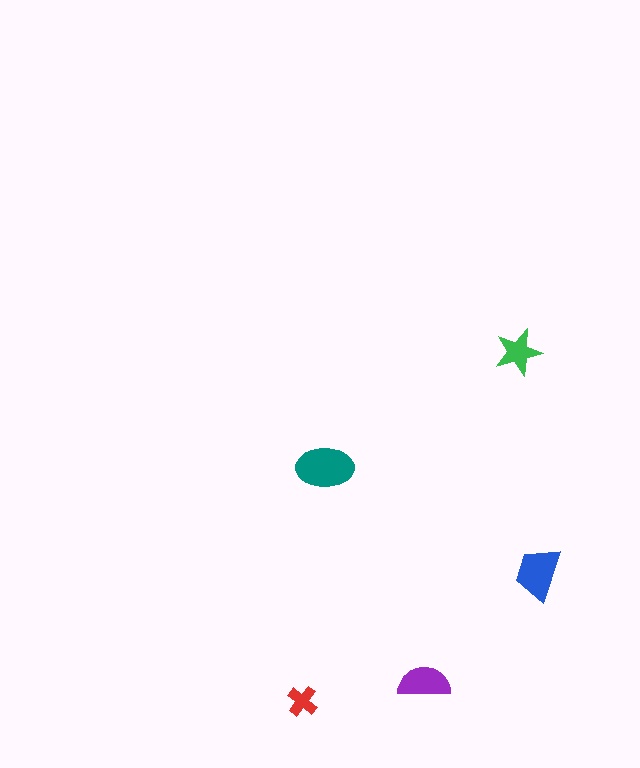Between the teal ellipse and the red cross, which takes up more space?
The teal ellipse.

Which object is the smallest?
The red cross.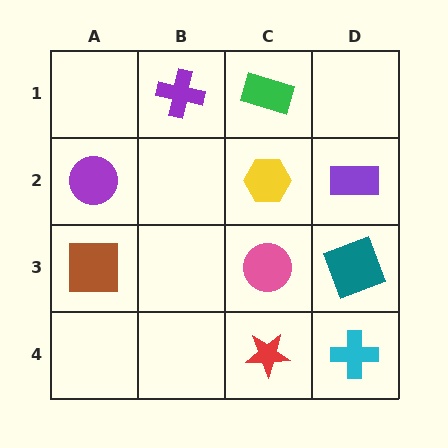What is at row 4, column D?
A cyan cross.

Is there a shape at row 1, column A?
No, that cell is empty.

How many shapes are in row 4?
2 shapes.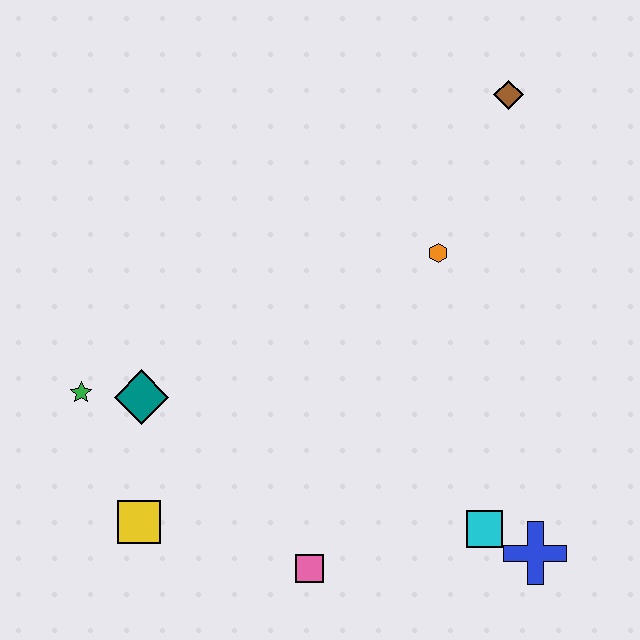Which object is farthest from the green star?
The brown diamond is farthest from the green star.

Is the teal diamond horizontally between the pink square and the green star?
Yes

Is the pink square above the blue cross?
No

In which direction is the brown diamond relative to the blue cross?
The brown diamond is above the blue cross.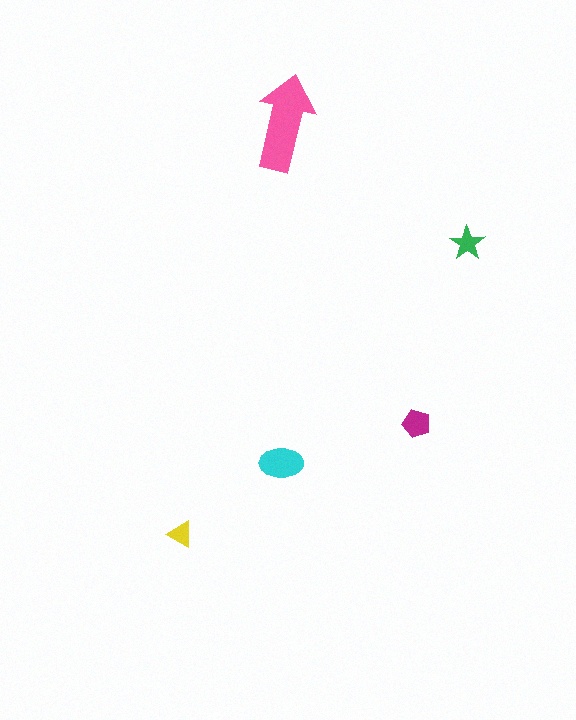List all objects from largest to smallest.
The pink arrow, the cyan ellipse, the magenta pentagon, the green star, the yellow triangle.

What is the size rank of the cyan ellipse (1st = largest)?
2nd.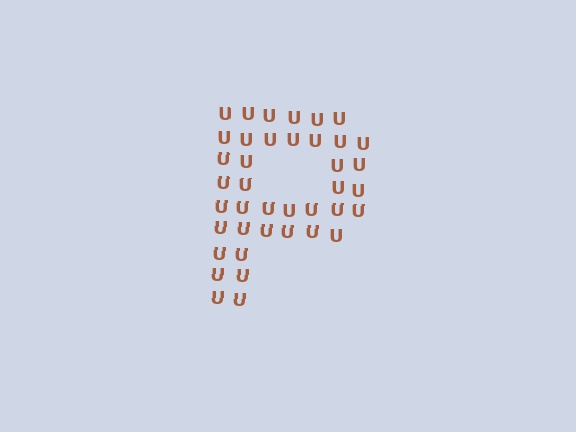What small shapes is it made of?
It is made of small letter U's.